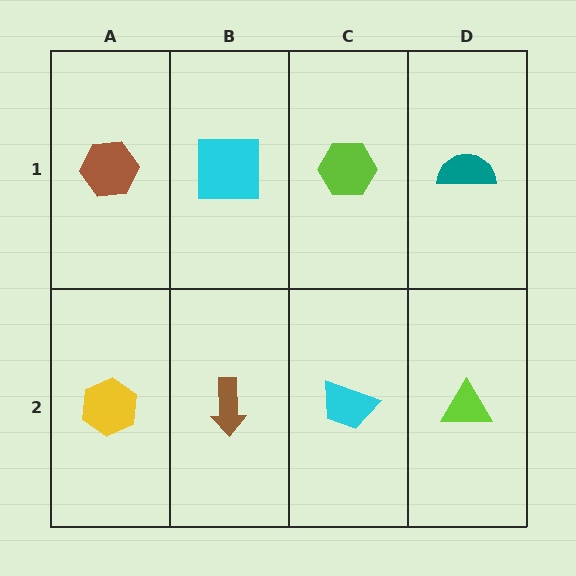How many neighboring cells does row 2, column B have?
3.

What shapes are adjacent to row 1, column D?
A lime triangle (row 2, column D), a lime hexagon (row 1, column C).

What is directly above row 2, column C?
A lime hexagon.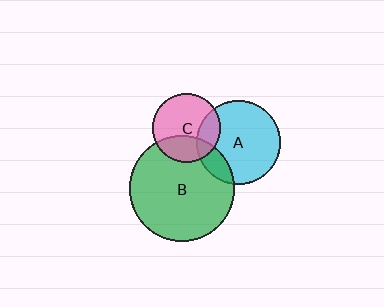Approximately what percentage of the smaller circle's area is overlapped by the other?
Approximately 25%.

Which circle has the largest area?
Circle B (green).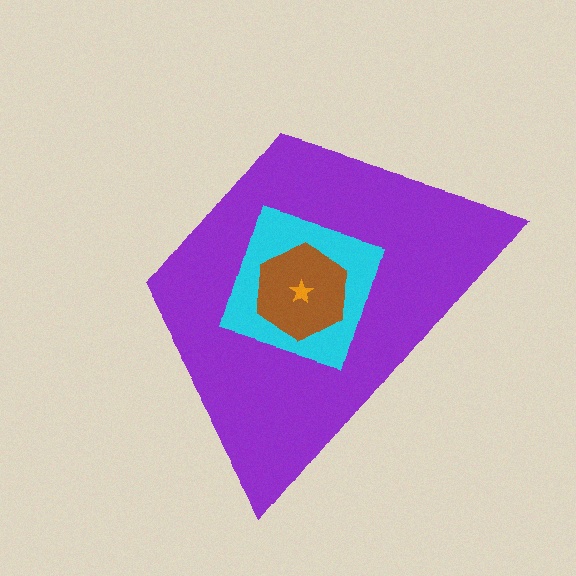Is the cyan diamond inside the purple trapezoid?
Yes.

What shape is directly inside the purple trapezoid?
The cyan diamond.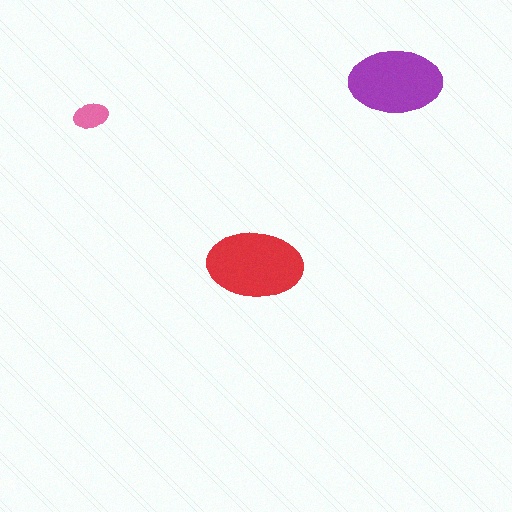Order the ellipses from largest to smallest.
the red one, the purple one, the pink one.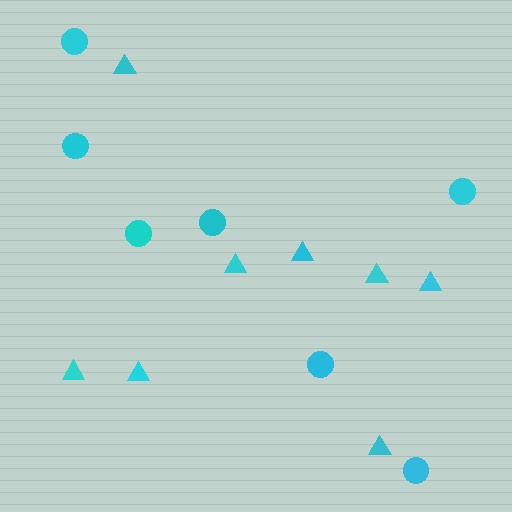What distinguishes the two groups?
There are 2 groups: one group of circles (7) and one group of triangles (8).